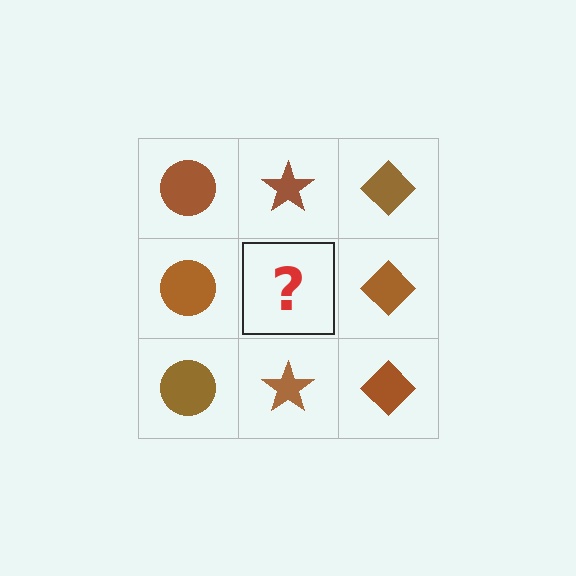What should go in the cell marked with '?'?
The missing cell should contain a brown star.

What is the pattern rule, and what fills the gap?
The rule is that each column has a consistent shape. The gap should be filled with a brown star.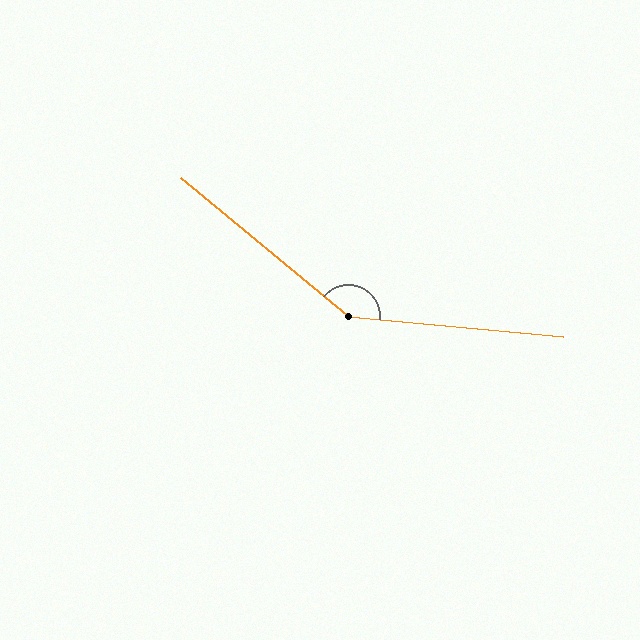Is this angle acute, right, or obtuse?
It is obtuse.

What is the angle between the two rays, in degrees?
Approximately 146 degrees.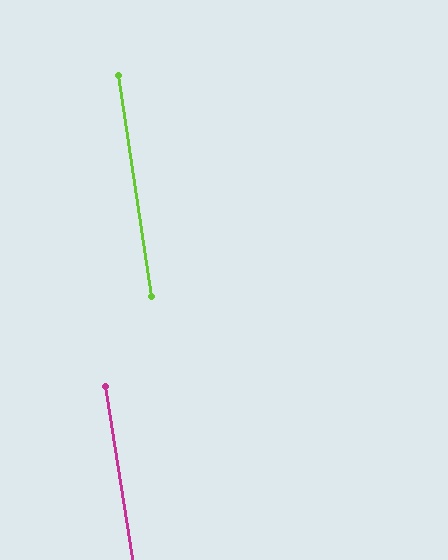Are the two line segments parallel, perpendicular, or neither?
Parallel — their directions differ by only 0.4°.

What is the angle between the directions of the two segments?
Approximately 0 degrees.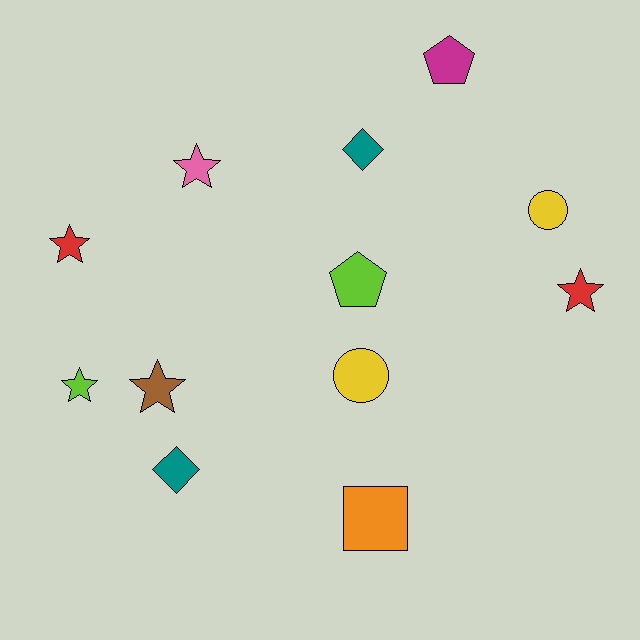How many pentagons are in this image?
There are 2 pentagons.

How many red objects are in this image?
There are 2 red objects.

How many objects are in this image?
There are 12 objects.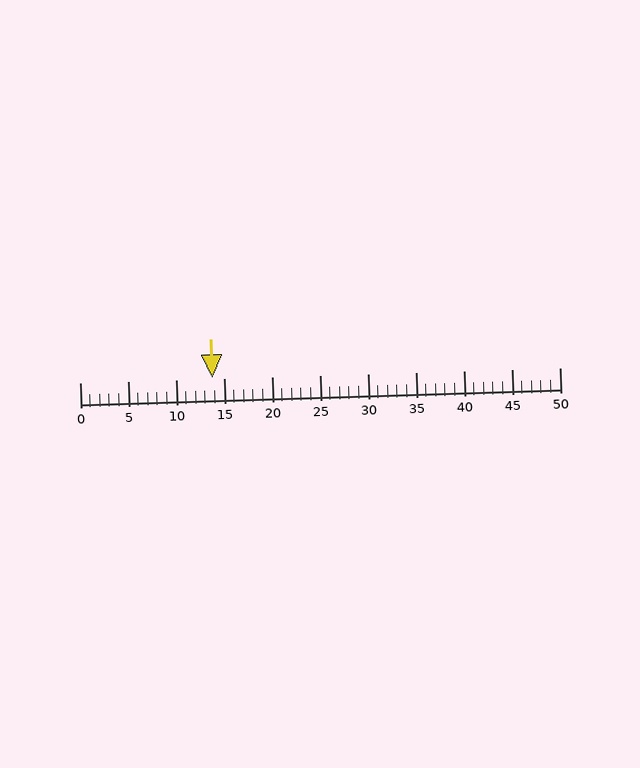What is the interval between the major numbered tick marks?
The major tick marks are spaced 5 units apart.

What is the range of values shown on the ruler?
The ruler shows values from 0 to 50.